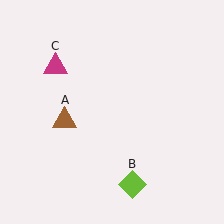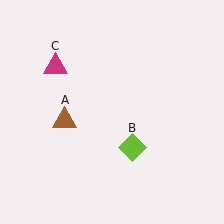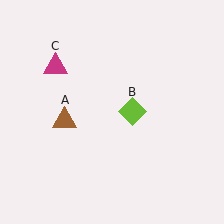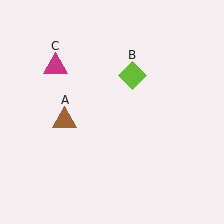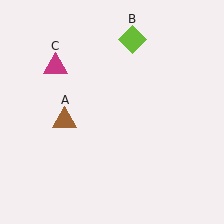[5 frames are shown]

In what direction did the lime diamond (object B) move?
The lime diamond (object B) moved up.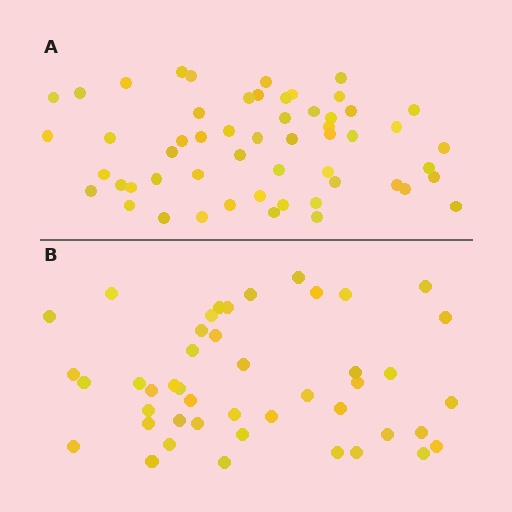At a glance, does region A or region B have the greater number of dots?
Region A (the top region) has more dots.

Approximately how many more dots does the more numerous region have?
Region A has roughly 10 or so more dots than region B.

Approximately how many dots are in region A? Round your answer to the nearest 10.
About 60 dots. (The exact count is 55, which rounds to 60.)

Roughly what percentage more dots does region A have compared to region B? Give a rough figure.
About 20% more.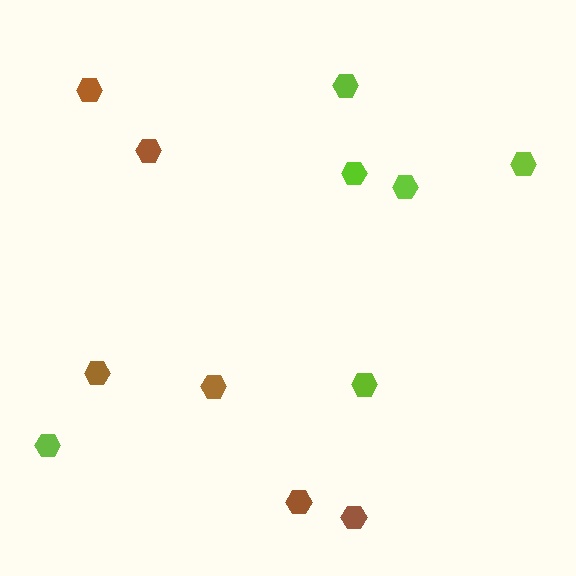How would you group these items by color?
There are 2 groups: one group of brown hexagons (6) and one group of lime hexagons (6).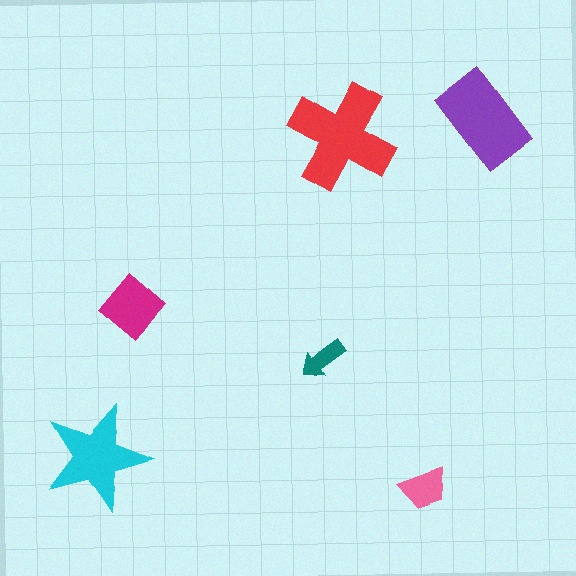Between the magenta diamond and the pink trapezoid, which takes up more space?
The magenta diamond.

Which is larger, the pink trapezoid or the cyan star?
The cyan star.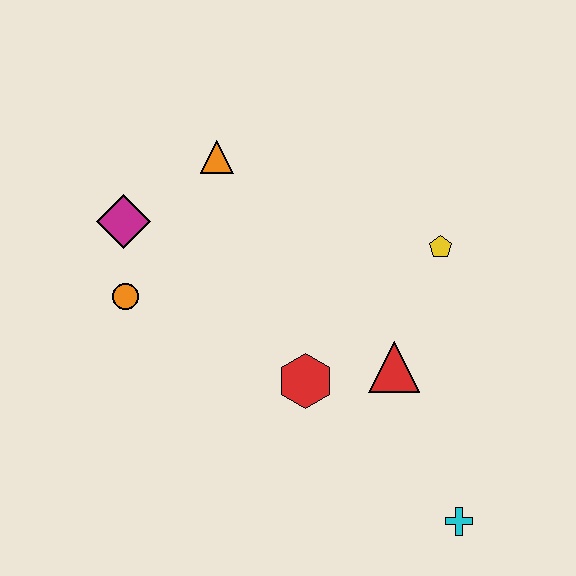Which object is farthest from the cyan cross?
The magenta diamond is farthest from the cyan cross.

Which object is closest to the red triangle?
The red hexagon is closest to the red triangle.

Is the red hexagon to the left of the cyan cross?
Yes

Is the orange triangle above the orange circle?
Yes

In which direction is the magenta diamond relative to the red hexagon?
The magenta diamond is to the left of the red hexagon.